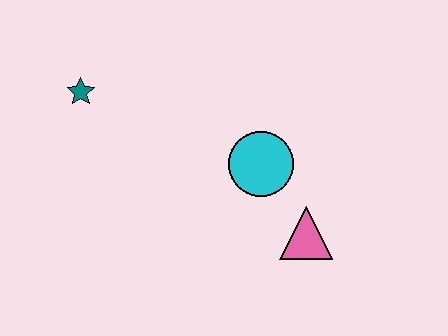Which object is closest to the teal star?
The cyan circle is closest to the teal star.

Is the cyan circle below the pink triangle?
No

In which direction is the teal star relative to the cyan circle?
The teal star is to the left of the cyan circle.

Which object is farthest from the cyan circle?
The teal star is farthest from the cyan circle.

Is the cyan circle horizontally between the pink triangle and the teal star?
Yes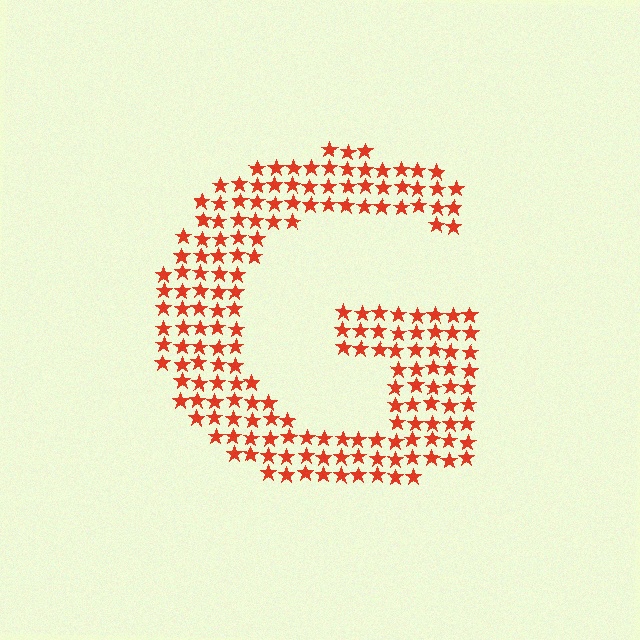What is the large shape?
The large shape is the letter G.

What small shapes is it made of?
It is made of small stars.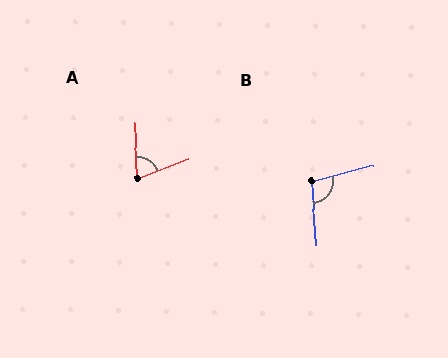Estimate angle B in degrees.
Approximately 100 degrees.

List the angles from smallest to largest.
A (71°), B (100°).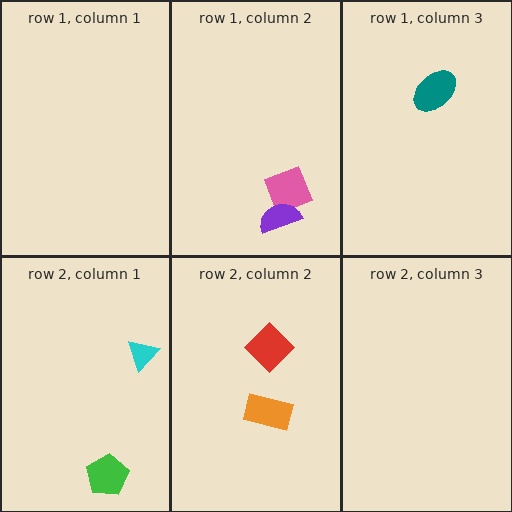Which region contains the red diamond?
The row 2, column 2 region.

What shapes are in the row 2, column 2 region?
The red diamond, the orange rectangle.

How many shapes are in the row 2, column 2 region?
2.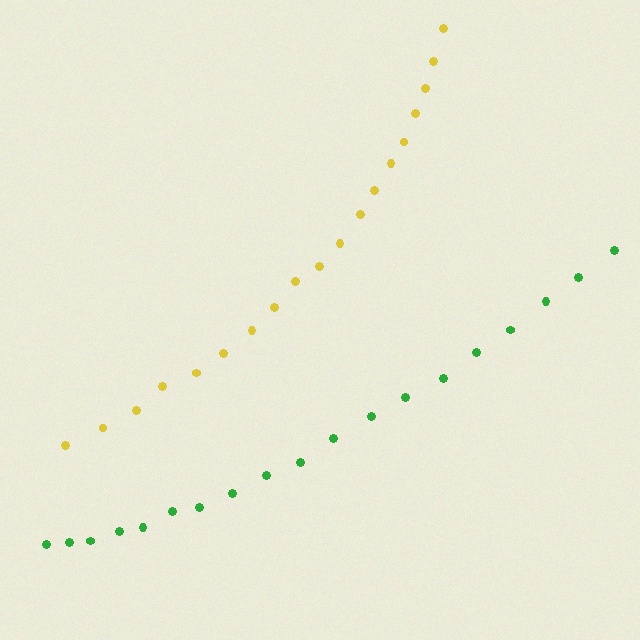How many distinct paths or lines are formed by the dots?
There are 2 distinct paths.